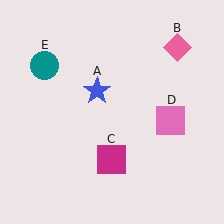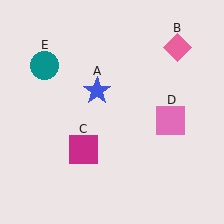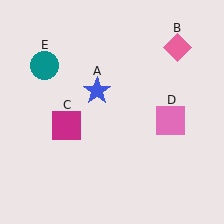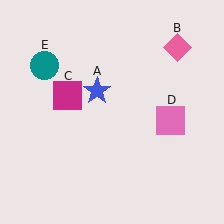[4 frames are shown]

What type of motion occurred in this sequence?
The magenta square (object C) rotated clockwise around the center of the scene.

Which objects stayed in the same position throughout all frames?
Blue star (object A) and pink diamond (object B) and pink square (object D) and teal circle (object E) remained stationary.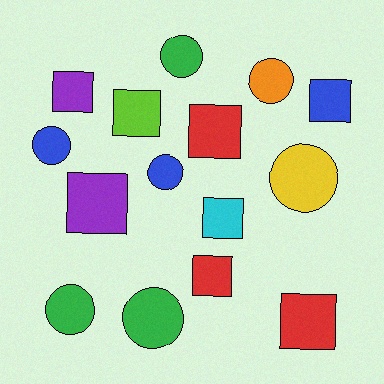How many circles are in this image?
There are 7 circles.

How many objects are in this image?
There are 15 objects.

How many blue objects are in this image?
There are 3 blue objects.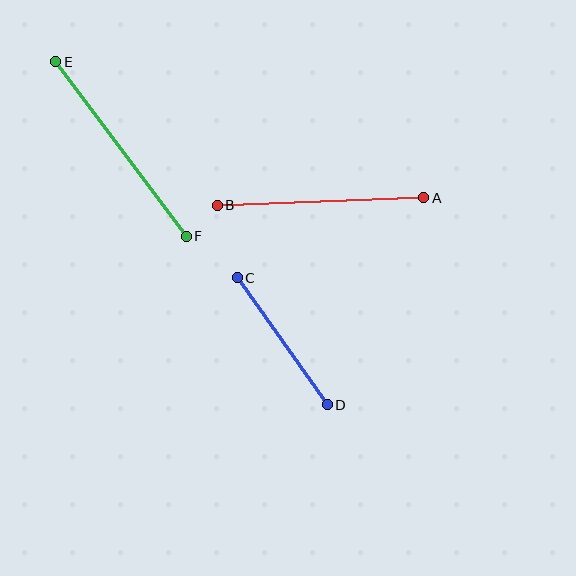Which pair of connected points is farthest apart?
Points E and F are farthest apart.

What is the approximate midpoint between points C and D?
The midpoint is at approximately (282, 341) pixels.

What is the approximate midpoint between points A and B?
The midpoint is at approximately (321, 202) pixels.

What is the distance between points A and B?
The distance is approximately 206 pixels.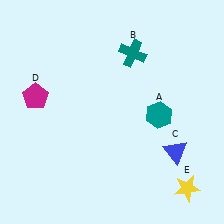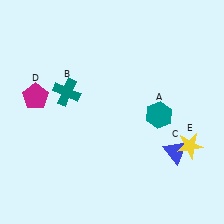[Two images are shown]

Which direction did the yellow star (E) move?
The yellow star (E) moved up.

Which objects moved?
The objects that moved are: the teal cross (B), the yellow star (E).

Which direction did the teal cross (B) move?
The teal cross (B) moved left.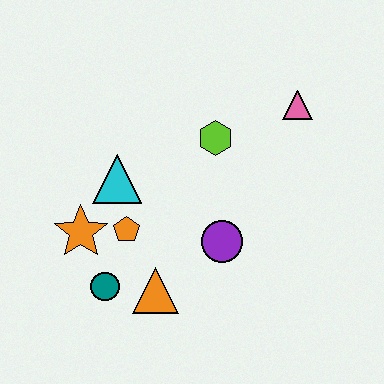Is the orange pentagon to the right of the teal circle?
Yes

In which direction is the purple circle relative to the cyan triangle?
The purple circle is to the right of the cyan triangle.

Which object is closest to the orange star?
The orange pentagon is closest to the orange star.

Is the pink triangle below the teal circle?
No